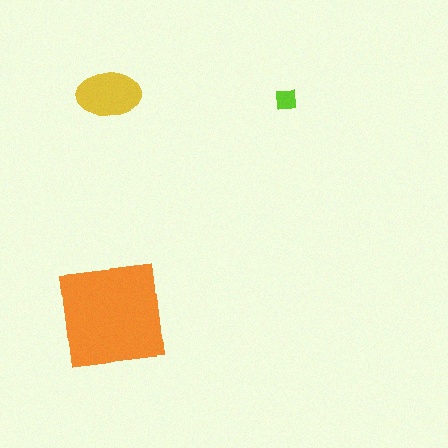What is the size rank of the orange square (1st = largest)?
1st.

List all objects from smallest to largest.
The lime square, the yellow ellipse, the orange square.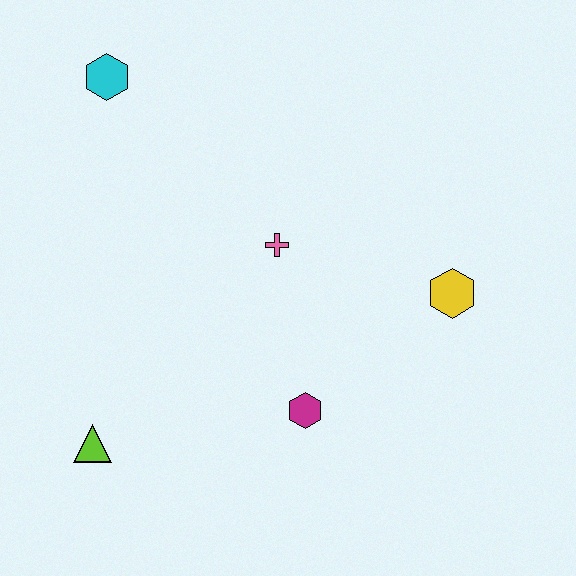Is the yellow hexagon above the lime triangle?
Yes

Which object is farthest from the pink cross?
The lime triangle is farthest from the pink cross.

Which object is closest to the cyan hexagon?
The pink cross is closest to the cyan hexagon.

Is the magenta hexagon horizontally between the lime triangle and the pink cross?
No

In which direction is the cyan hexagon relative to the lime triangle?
The cyan hexagon is above the lime triangle.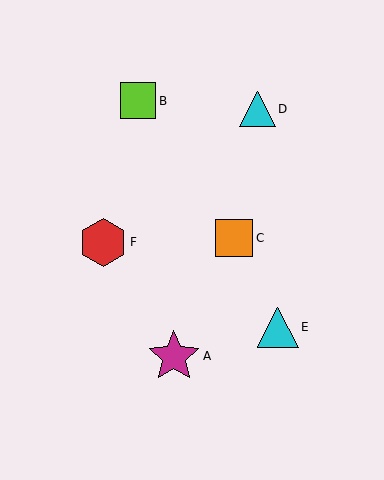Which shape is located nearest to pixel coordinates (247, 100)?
The cyan triangle (labeled D) at (257, 109) is nearest to that location.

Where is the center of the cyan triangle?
The center of the cyan triangle is at (257, 109).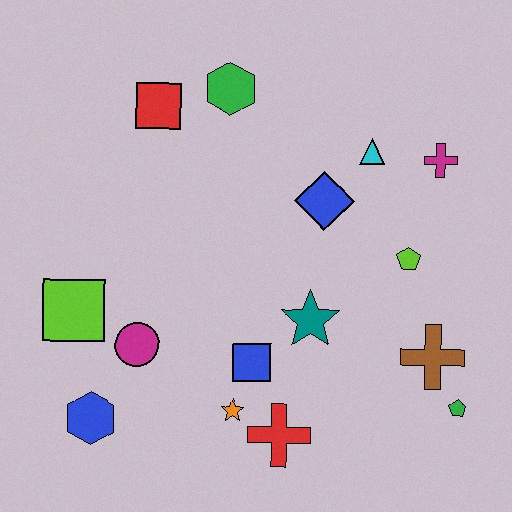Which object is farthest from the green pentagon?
The red square is farthest from the green pentagon.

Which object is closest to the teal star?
The blue square is closest to the teal star.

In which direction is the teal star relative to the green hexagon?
The teal star is below the green hexagon.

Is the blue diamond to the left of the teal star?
No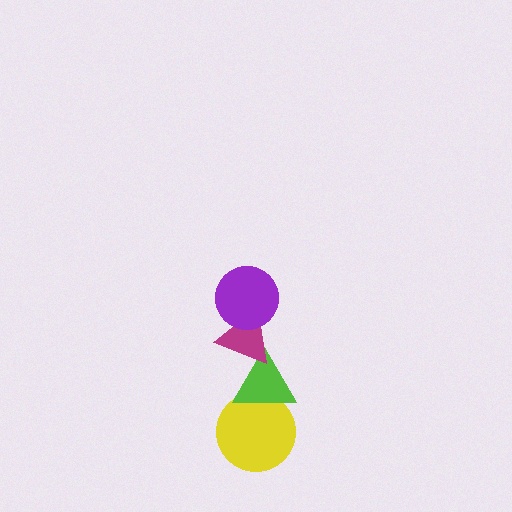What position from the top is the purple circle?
The purple circle is 1st from the top.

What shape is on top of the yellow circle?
The lime triangle is on top of the yellow circle.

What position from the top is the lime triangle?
The lime triangle is 3rd from the top.